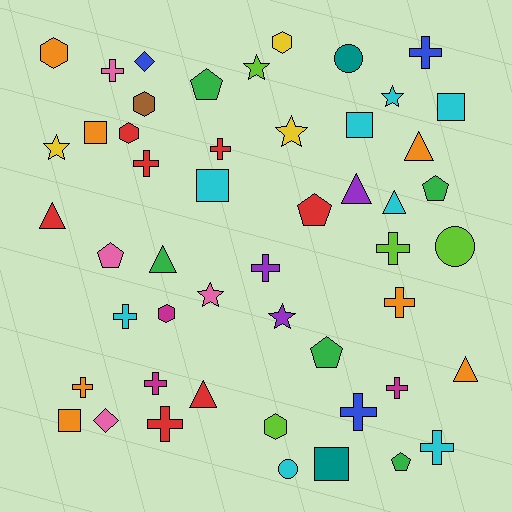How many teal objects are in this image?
There are 2 teal objects.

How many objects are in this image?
There are 50 objects.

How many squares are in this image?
There are 6 squares.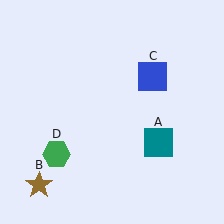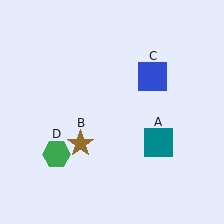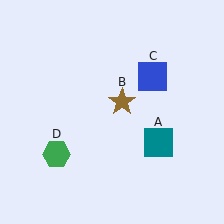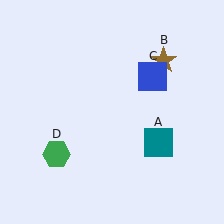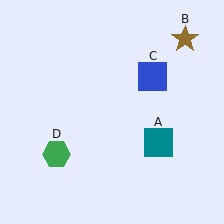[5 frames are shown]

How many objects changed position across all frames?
1 object changed position: brown star (object B).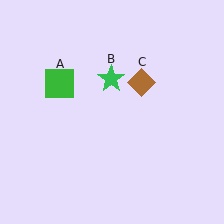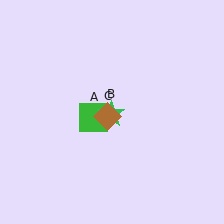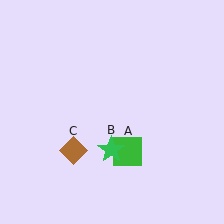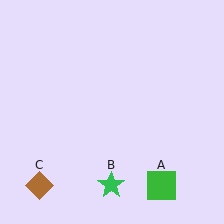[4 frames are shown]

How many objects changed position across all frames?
3 objects changed position: green square (object A), green star (object B), brown diamond (object C).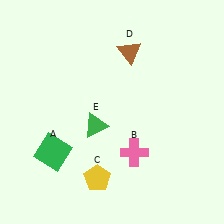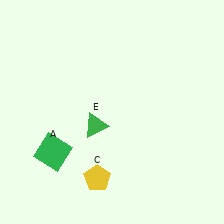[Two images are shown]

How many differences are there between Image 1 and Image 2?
There are 2 differences between the two images.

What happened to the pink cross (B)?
The pink cross (B) was removed in Image 2. It was in the bottom-right area of Image 1.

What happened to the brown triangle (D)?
The brown triangle (D) was removed in Image 2. It was in the top-right area of Image 1.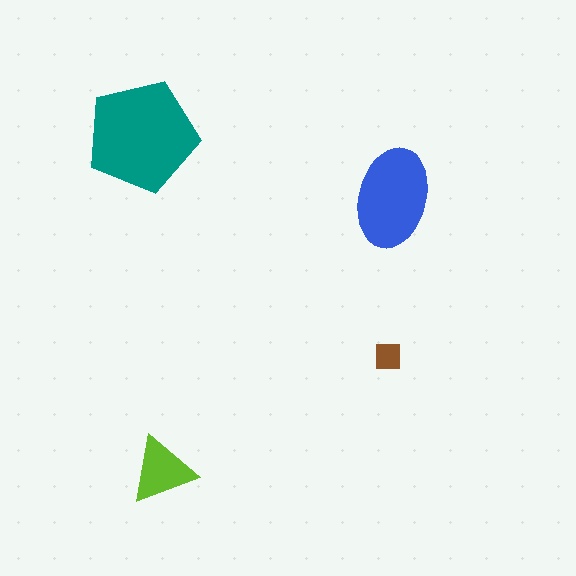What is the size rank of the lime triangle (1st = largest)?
3rd.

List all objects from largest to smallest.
The teal pentagon, the blue ellipse, the lime triangle, the brown square.